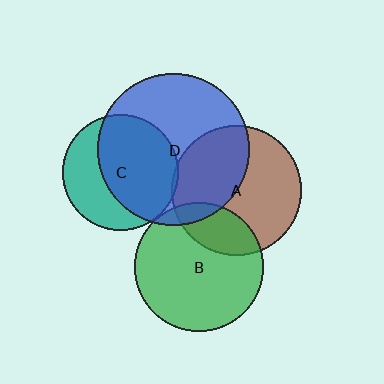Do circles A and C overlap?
Yes.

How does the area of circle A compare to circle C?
Approximately 1.3 times.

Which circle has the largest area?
Circle D (blue).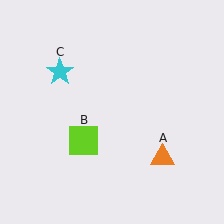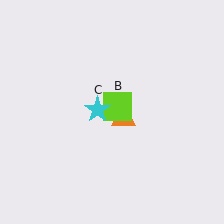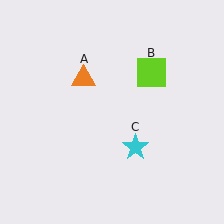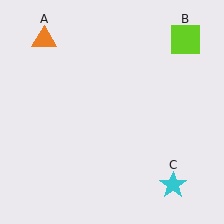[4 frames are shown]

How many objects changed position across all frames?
3 objects changed position: orange triangle (object A), lime square (object B), cyan star (object C).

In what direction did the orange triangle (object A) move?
The orange triangle (object A) moved up and to the left.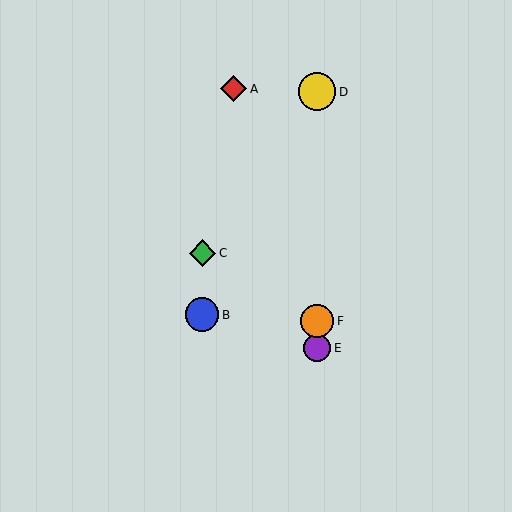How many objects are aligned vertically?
3 objects (D, E, F) are aligned vertically.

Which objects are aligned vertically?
Objects D, E, F are aligned vertically.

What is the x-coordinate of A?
Object A is at x≈234.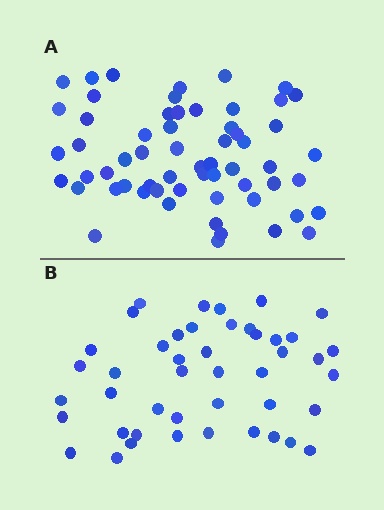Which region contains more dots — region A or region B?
Region A (the top region) has more dots.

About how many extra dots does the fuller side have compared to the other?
Region A has approximately 15 more dots than region B.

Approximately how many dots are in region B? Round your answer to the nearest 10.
About 40 dots. (The exact count is 45, which rounds to 40.)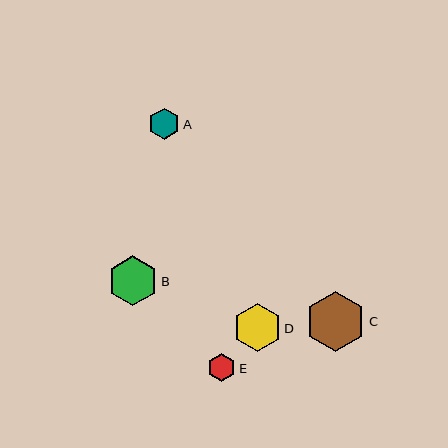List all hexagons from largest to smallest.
From largest to smallest: C, B, D, A, E.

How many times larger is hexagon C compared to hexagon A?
Hexagon C is approximately 2.0 times the size of hexagon A.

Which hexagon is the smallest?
Hexagon E is the smallest with a size of approximately 28 pixels.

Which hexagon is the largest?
Hexagon C is the largest with a size of approximately 60 pixels.